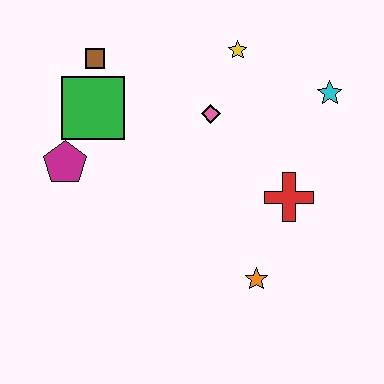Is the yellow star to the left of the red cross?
Yes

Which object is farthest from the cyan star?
The magenta pentagon is farthest from the cyan star.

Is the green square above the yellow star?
No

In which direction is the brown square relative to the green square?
The brown square is above the green square.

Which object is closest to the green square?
The brown square is closest to the green square.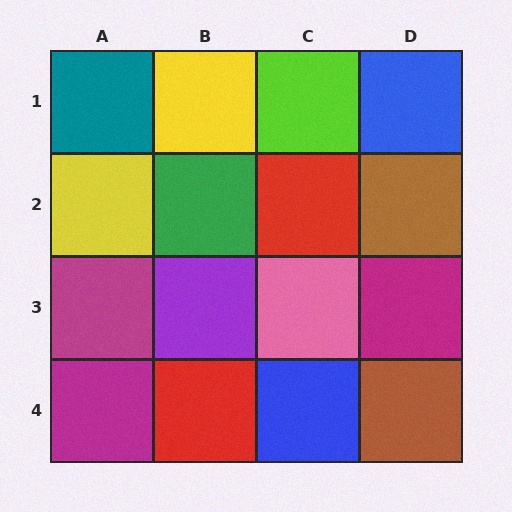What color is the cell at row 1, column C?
Lime.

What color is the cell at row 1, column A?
Teal.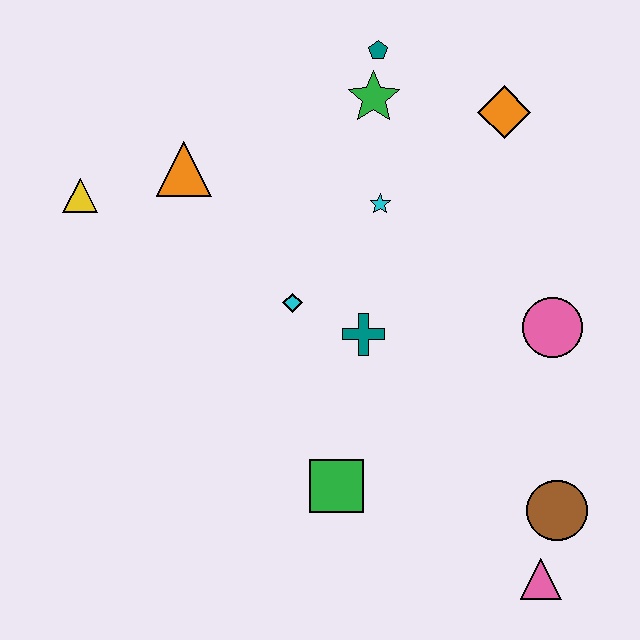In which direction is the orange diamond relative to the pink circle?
The orange diamond is above the pink circle.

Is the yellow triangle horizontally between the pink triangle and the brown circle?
No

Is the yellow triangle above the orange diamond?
No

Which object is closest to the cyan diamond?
The teal cross is closest to the cyan diamond.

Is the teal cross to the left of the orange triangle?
No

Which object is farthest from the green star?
The pink triangle is farthest from the green star.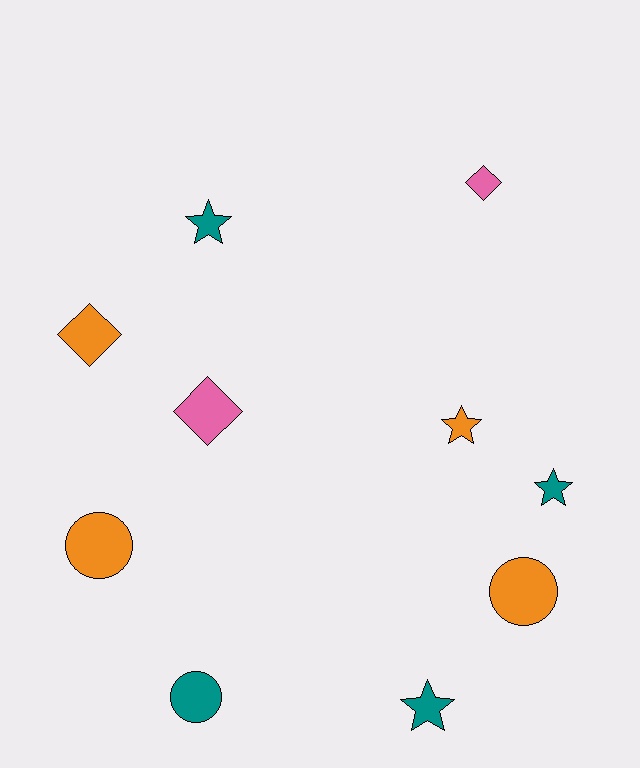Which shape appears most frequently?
Star, with 4 objects.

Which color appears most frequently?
Teal, with 4 objects.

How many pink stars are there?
There are no pink stars.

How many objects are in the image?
There are 10 objects.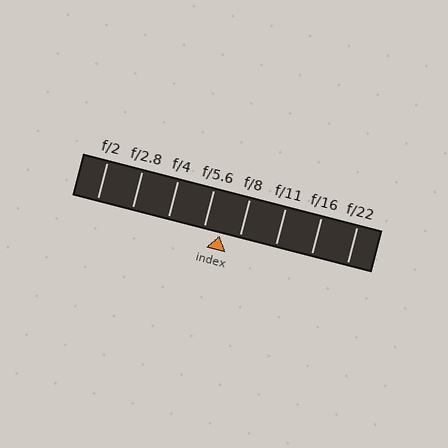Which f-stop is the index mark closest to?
The index mark is closest to f/5.6.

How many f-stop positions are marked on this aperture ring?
There are 8 f-stop positions marked.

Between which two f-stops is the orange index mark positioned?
The index mark is between f/5.6 and f/8.